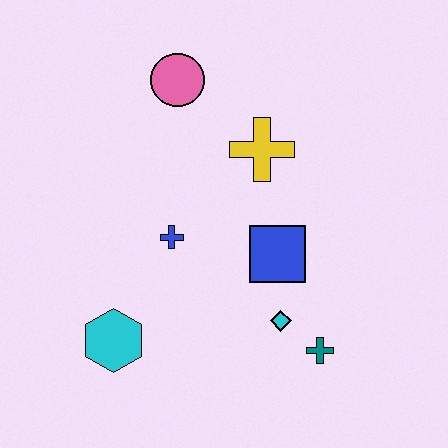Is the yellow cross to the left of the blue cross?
No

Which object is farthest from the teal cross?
The pink circle is farthest from the teal cross.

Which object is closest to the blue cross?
The blue square is closest to the blue cross.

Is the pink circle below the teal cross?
No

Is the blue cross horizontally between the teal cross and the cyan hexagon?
Yes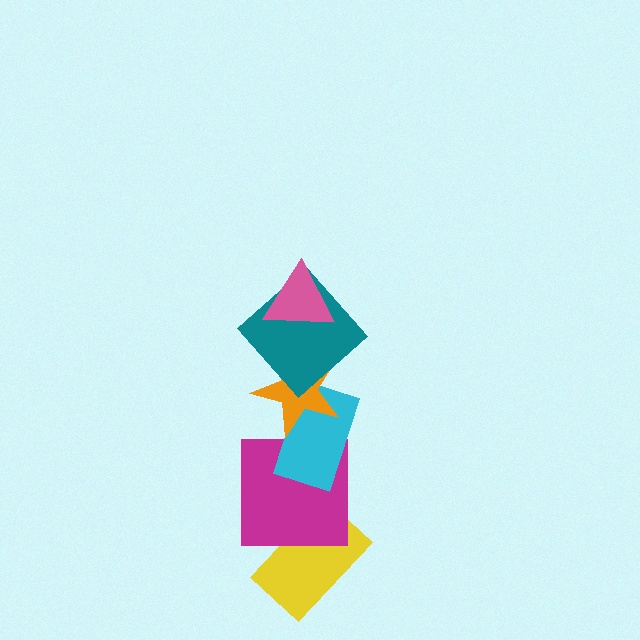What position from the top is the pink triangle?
The pink triangle is 1st from the top.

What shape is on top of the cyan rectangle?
The orange star is on top of the cyan rectangle.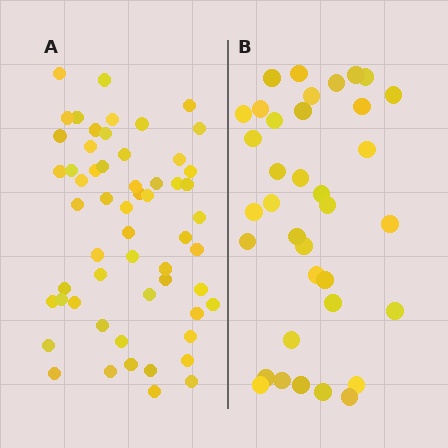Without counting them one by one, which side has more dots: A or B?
Region A (the left region) has more dots.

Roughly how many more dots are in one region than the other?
Region A has approximately 20 more dots than region B.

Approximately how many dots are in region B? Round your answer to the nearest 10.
About 40 dots. (The exact count is 36, which rounds to 40.)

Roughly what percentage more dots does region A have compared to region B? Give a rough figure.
About 60% more.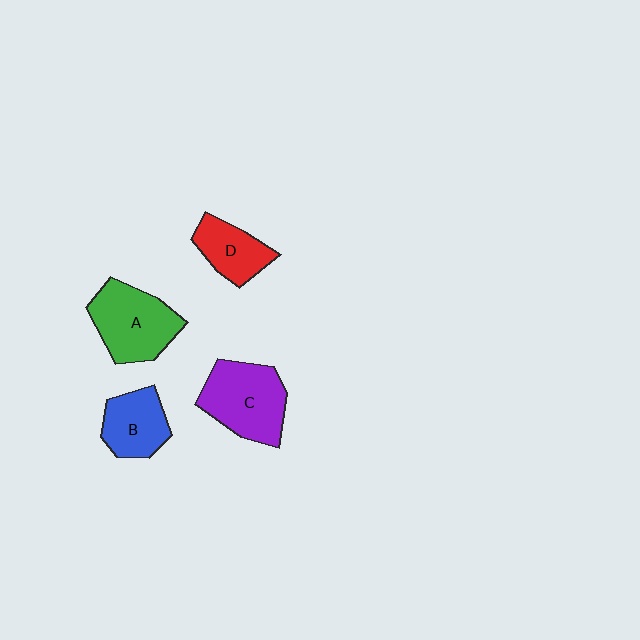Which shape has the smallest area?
Shape D (red).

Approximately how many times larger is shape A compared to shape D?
Approximately 1.5 times.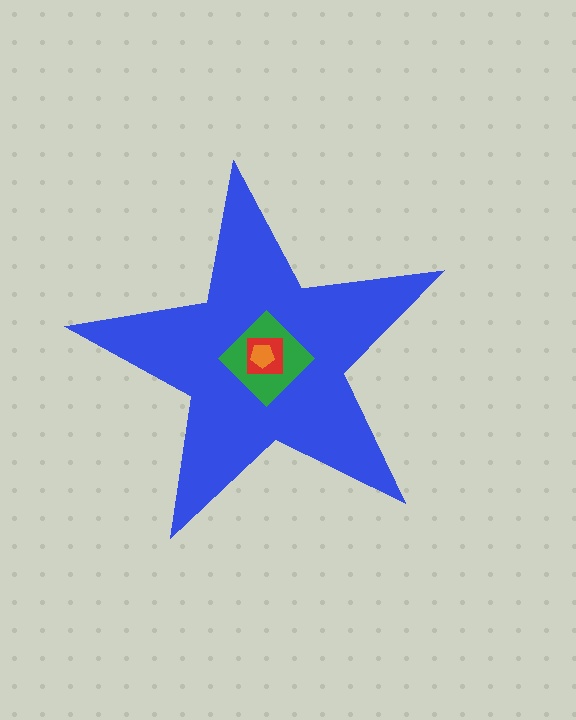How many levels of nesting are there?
4.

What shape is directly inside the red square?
The orange pentagon.